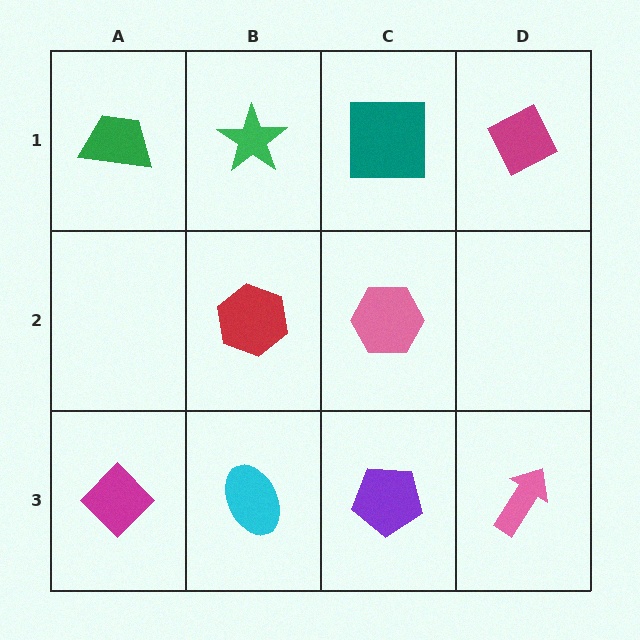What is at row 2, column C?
A pink hexagon.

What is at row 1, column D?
A magenta diamond.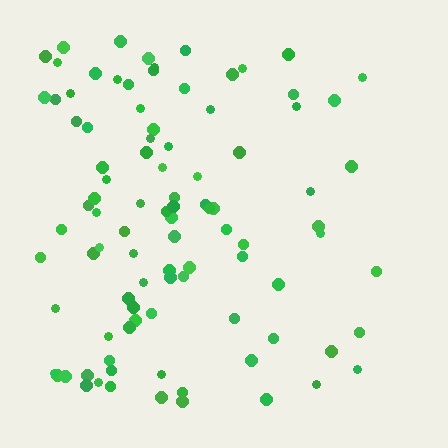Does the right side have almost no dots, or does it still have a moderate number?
Still a moderate number, just noticeably fewer than the left.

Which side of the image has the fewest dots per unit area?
The right.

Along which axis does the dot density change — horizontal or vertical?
Horizontal.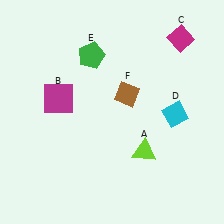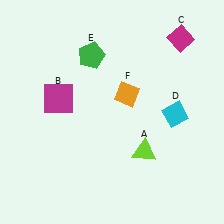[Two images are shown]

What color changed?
The diamond (F) changed from brown in Image 1 to orange in Image 2.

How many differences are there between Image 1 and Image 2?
There is 1 difference between the two images.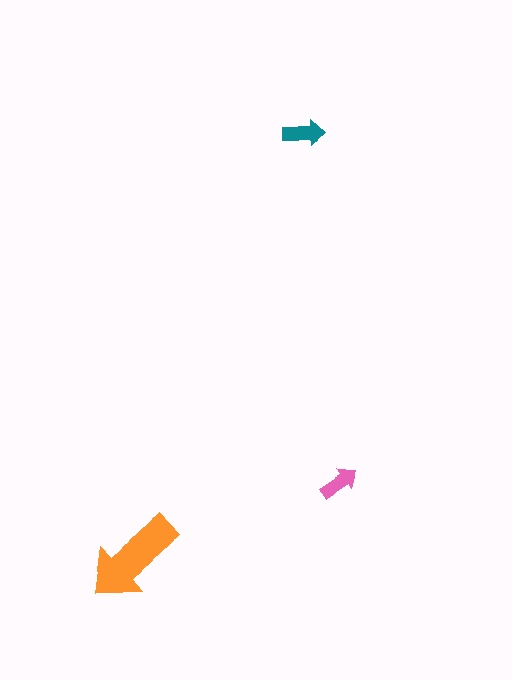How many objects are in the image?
There are 3 objects in the image.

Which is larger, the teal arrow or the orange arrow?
The orange one.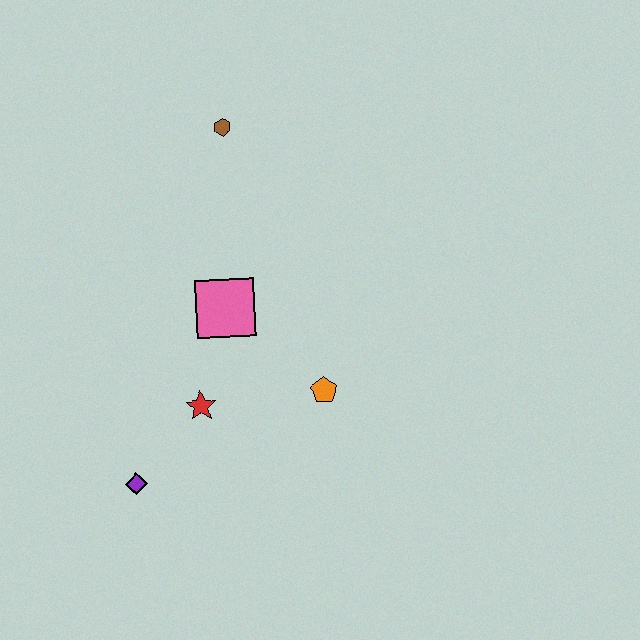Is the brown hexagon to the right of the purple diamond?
Yes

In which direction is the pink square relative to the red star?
The pink square is above the red star.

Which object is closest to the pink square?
The red star is closest to the pink square.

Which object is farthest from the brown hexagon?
The purple diamond is farthest from the brown hexagon.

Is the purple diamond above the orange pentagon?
No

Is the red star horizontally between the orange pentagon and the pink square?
No